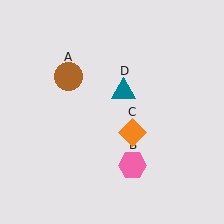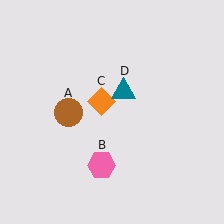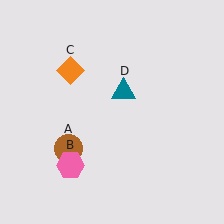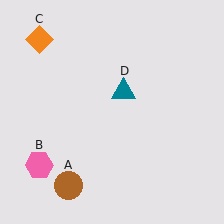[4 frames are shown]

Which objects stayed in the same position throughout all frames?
Teal triangle (object D) remained stationary.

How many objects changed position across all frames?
3 objects changed position: brown circle (object A), pink hexagon (object B), orange diamond (object C).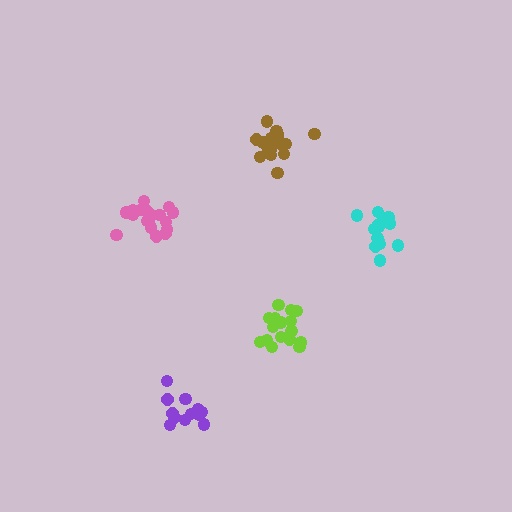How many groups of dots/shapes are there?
There are 5 groups.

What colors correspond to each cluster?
The clusters are colored: lime, brown, pink, purple, cyan.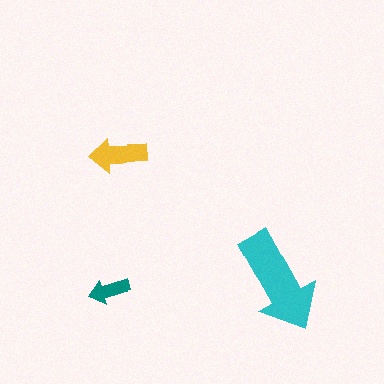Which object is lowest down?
The teal arrow is bottommost.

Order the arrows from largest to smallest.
the cyan one, the yellow one, the teal one.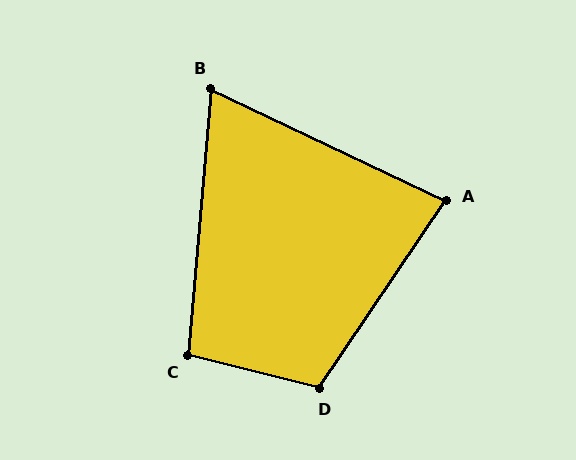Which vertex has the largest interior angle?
D, at approximately 110 degrees.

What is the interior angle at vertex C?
Approximately 99 degrees (obtuse).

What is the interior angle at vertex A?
Approximately 81 degrees (acute).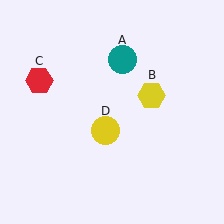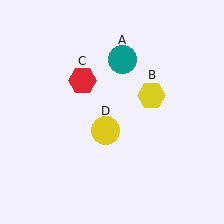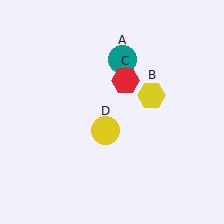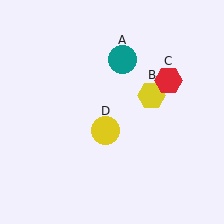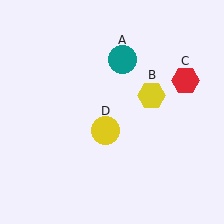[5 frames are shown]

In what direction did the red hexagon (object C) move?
The red hexagon (object C) moved right.